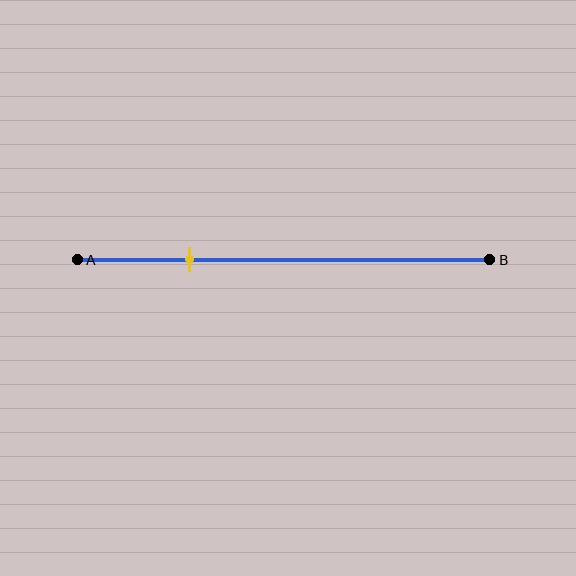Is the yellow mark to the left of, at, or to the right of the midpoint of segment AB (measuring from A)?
The yellow mark is to the left of the midpoint of segment AB.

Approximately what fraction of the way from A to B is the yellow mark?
The yellow mark is approximately 25% of the way from A to B.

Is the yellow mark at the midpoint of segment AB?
No, the mark is at about 25% from A, not at the 50% midpoint.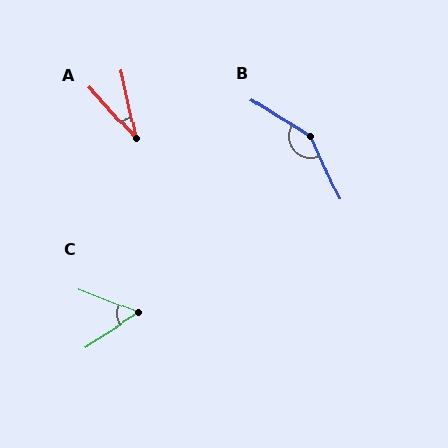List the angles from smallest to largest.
A (29°), C (54°), B (147°).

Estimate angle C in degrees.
Approximately 54 degrees.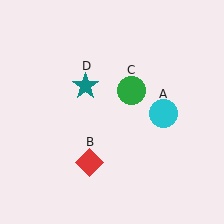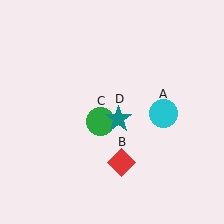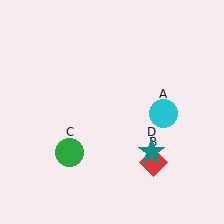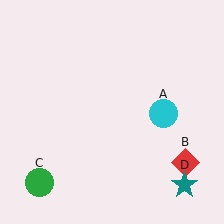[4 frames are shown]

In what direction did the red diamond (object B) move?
The red diamond (object B) moved right.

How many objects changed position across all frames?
3 objects changed position: red diamond (object B), green circle (object C), teal star (object D).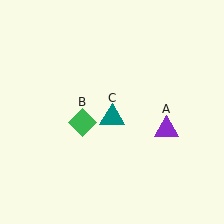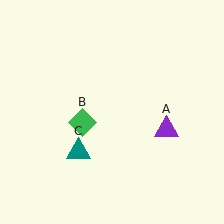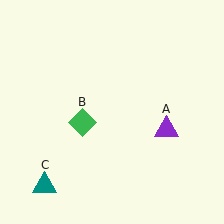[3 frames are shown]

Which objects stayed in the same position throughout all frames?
Purple triangle (object A) and green diamond (object B) remained stationary.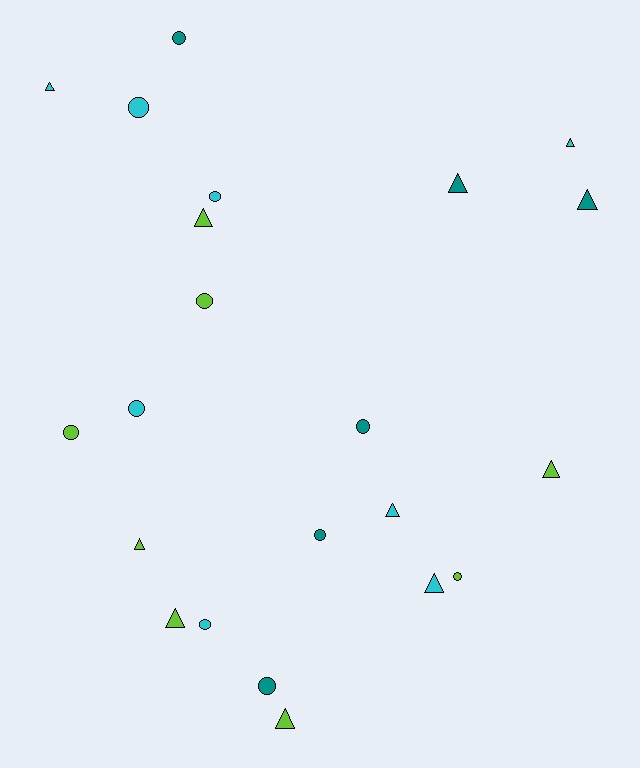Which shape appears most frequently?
Triangle, with 11 objects.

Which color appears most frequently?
Cyan, with 8 objects.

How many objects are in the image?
There are 22 objects.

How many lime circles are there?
There are 3 lime circles.